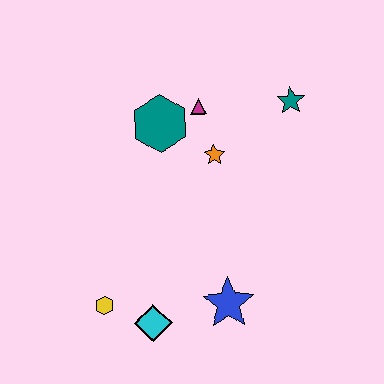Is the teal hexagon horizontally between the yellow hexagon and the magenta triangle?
Yes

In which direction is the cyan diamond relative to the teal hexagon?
The cyan diamond is below the teal hexagon.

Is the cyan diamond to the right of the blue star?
No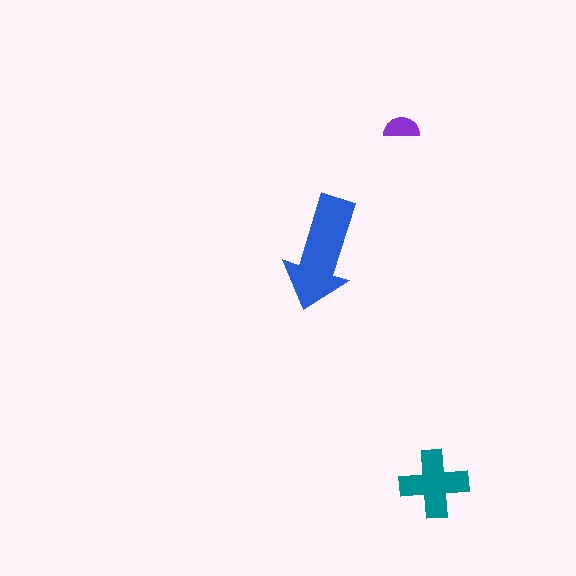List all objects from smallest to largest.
The purple semicircle, the teal cross, the blue arrow.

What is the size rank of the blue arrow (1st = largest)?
1st.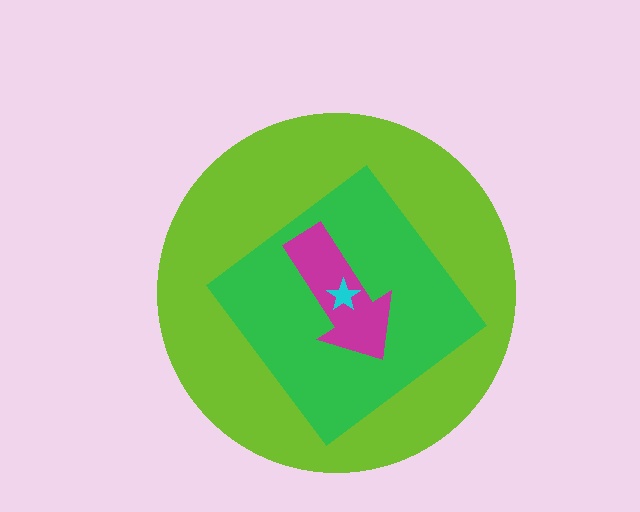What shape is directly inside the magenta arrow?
The cyan star.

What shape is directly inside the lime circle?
The green diamond.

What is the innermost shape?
The cyan star.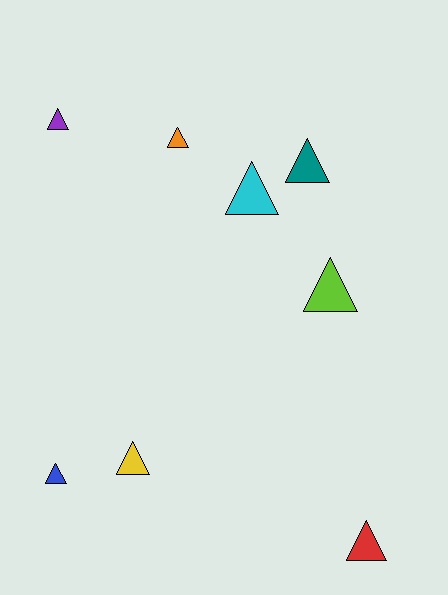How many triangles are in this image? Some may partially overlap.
There are 8 triangles.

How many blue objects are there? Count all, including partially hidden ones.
There is 1 blue object.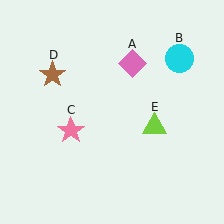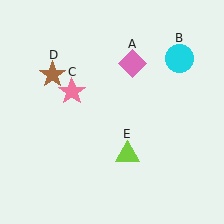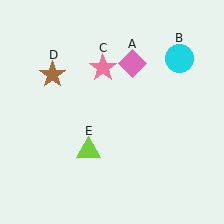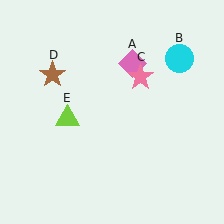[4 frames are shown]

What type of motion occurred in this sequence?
The pink star (object C), lime triangle (object E) rotated clockwise around the center of the scene.